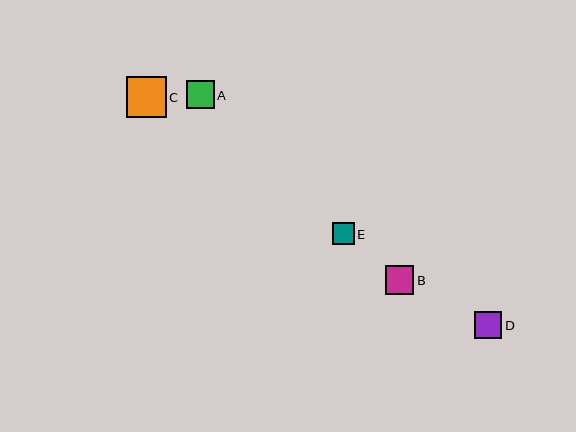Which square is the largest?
Square C is the largest with a size of approximately 40 pixels.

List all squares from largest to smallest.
From largest to smallest: C, B, A, D, E.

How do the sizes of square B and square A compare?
Square B and square A are approximately the same size.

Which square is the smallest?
Square E is the smallest with a size of approximately 22 pixels.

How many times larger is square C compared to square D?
Square C is approximately 1.5 times the size of square D.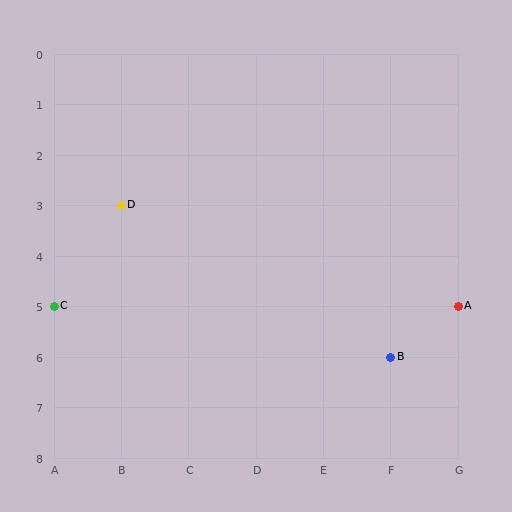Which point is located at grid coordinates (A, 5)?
Point C is at (A, 5).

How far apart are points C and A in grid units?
Points C and A are 6 columns apart.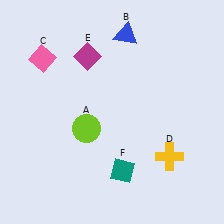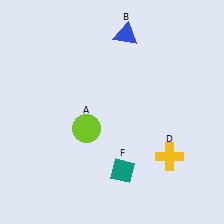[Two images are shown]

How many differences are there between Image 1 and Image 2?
There are 2 differences between the two images.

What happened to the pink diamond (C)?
The pink diamond (C) was removed in Image 2. It was in the top-left area of Image 1.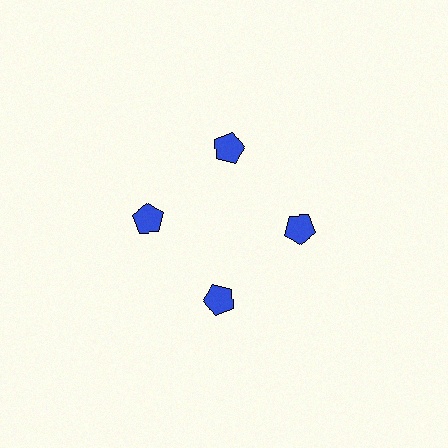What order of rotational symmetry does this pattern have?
This pattern has 4-fold rotational symmetry.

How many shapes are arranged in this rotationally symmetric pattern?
There are 4 shapes, arranged in 4 groups of 1.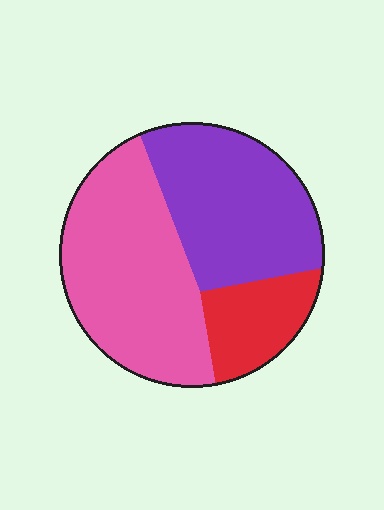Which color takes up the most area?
Pink, at roughly 45%.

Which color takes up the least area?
Red, at roughly 15%.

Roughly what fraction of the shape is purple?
Purple takes up between a quarter and a half of the shape.